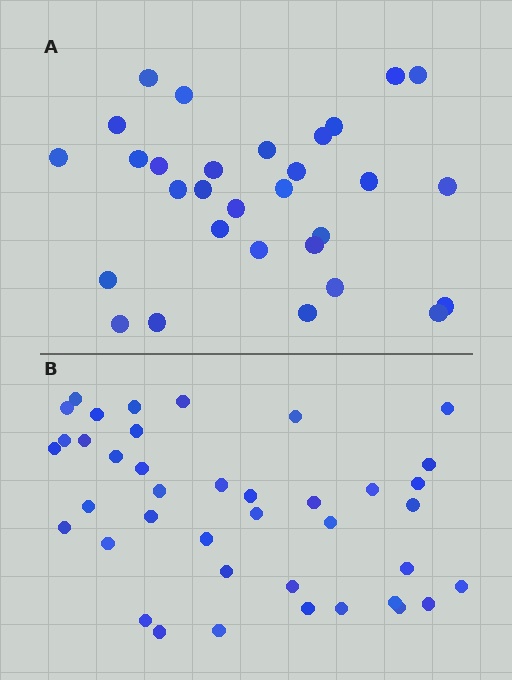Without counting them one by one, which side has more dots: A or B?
Region B (the bottom region) has more dots.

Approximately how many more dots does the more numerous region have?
Region B has roughly 10 or so more dots than region A.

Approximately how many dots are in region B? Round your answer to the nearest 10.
About 40 dots.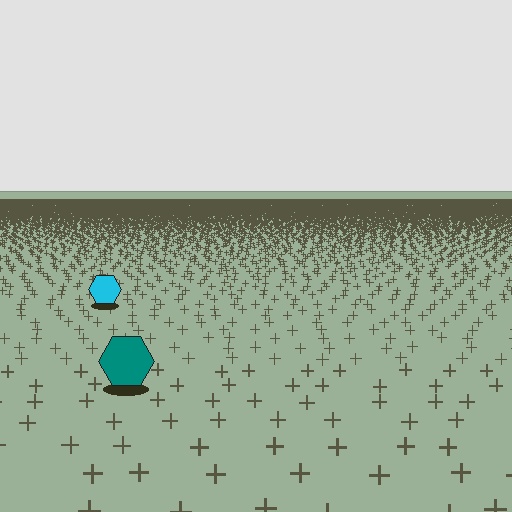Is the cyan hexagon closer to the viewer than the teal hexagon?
No. The teal hexagon is closer — you can tell from the texture gradient: the ground texture is coarser near it.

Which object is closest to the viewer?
The teal hexagon is closest. The texture marks near it are larger and more spread out.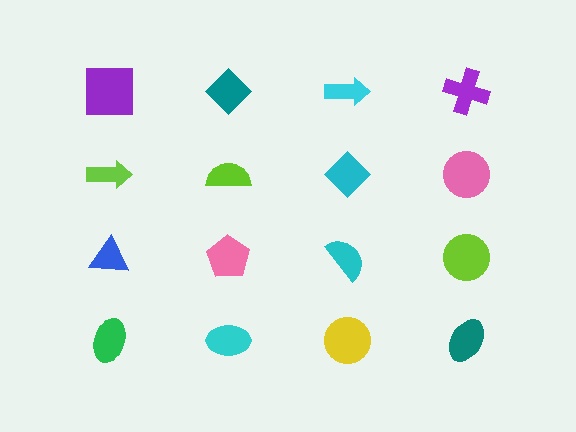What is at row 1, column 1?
A purple square.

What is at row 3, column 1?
A blue triangle.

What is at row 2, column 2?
A lime semicircle.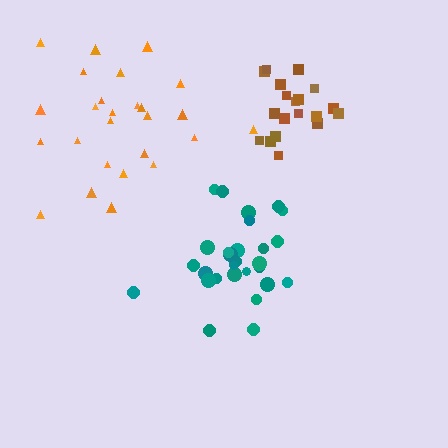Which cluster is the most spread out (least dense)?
Orange.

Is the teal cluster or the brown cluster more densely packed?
Brown.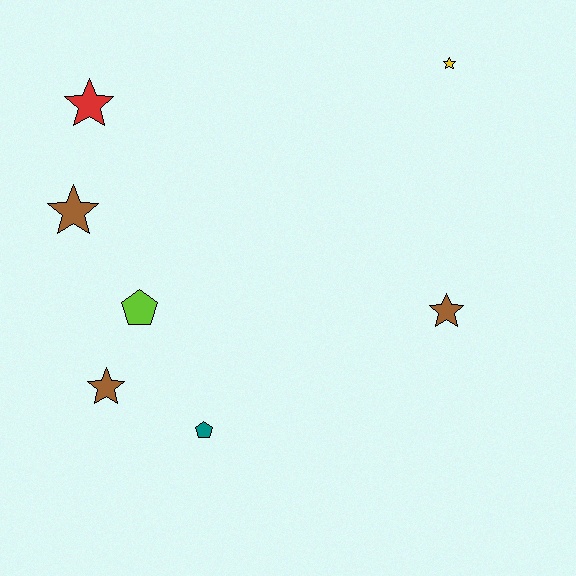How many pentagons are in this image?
There are 2 pentagons.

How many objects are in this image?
There are 7 objects.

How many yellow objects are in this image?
There is 1 yellow object.